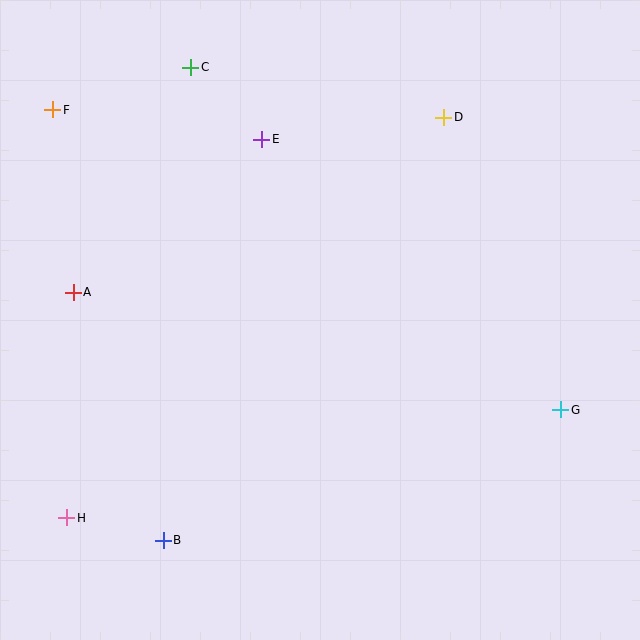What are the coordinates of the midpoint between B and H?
The midpoint between B and H is at (115, 529).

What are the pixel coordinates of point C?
Point C is at (191, 67).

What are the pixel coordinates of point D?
Point D is at (444, 117).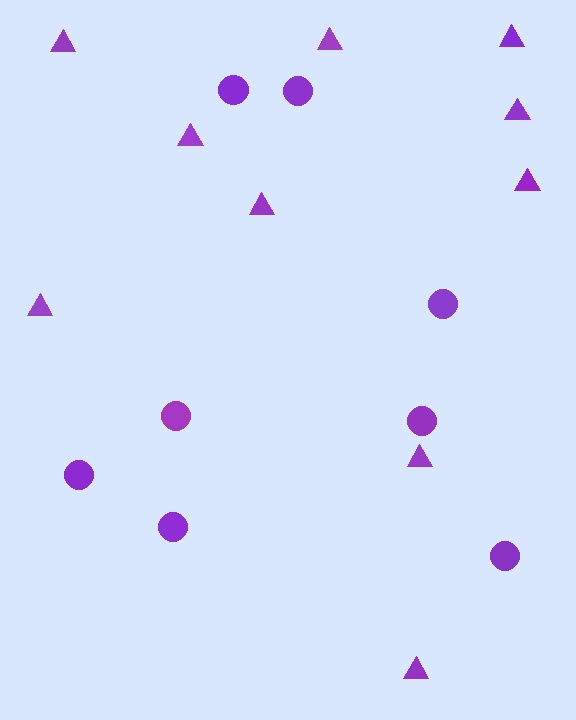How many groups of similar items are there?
There are 2 groups: one group of circles (8) and one group of triangles (10).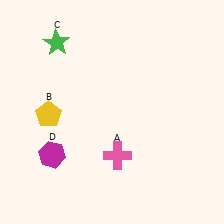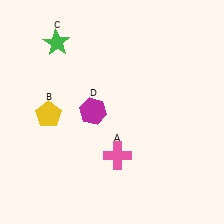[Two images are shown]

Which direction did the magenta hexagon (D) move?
The magenta hexagon (D) moved up.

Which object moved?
The magenta hexagon (D) moved up.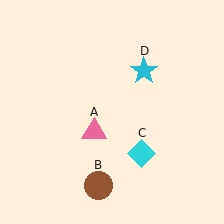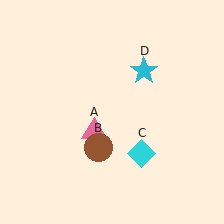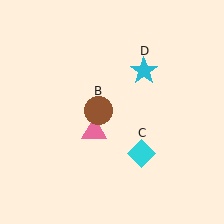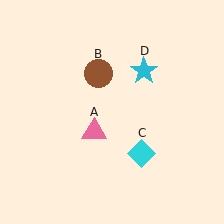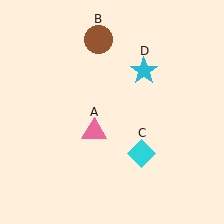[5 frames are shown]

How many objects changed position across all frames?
1 object changed position: brown circle (object B).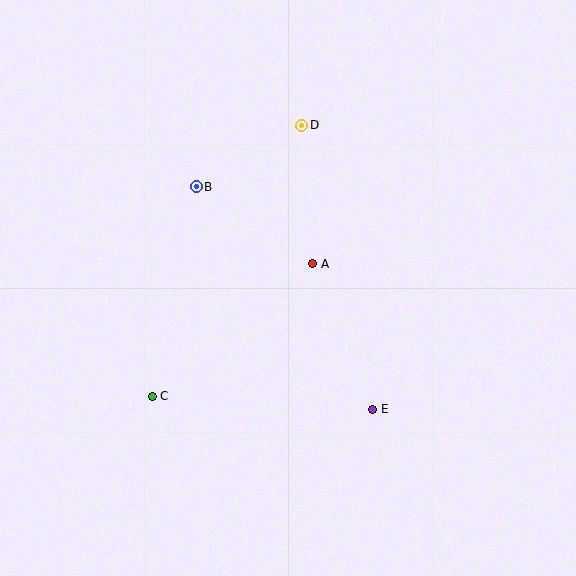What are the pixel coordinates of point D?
Point D is at (302, 125).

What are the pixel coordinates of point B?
Point B is at (196, 187).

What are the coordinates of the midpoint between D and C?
The midpoint between D and C is at (227, 261).